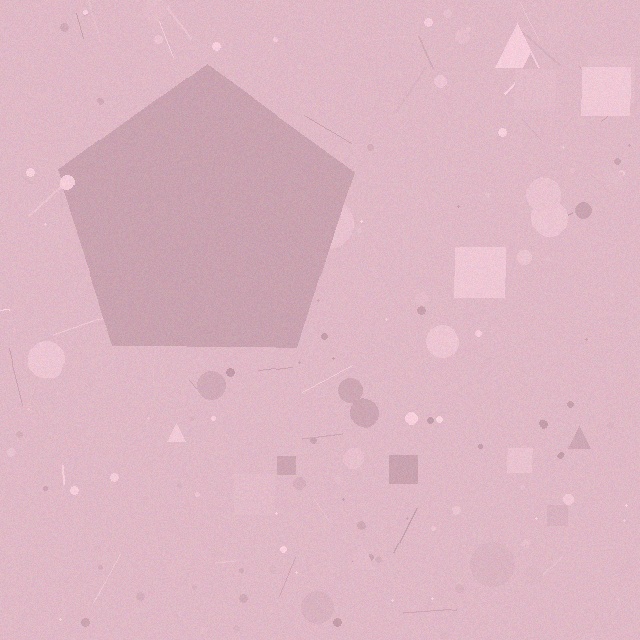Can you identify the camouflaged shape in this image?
The camouflaged shape is a pentagon.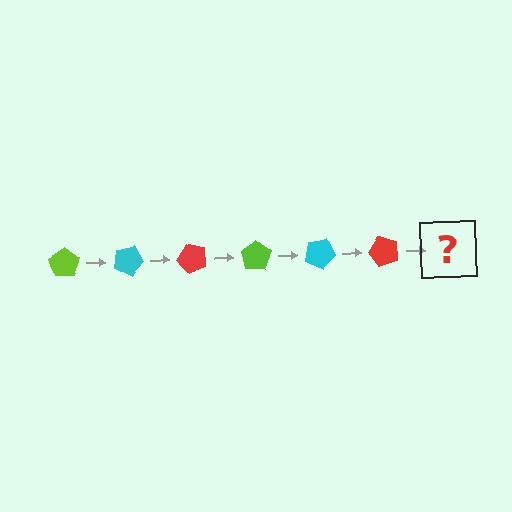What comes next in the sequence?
The next element should be a lime pentagon, rotated 150 degrees from the start.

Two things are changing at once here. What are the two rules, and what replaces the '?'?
The two rules are that it rotates 25 degrees each step and the color cycles through lime, cyan, and red. The '?' should be a lime pentagon, rotated 150 degrees from the start.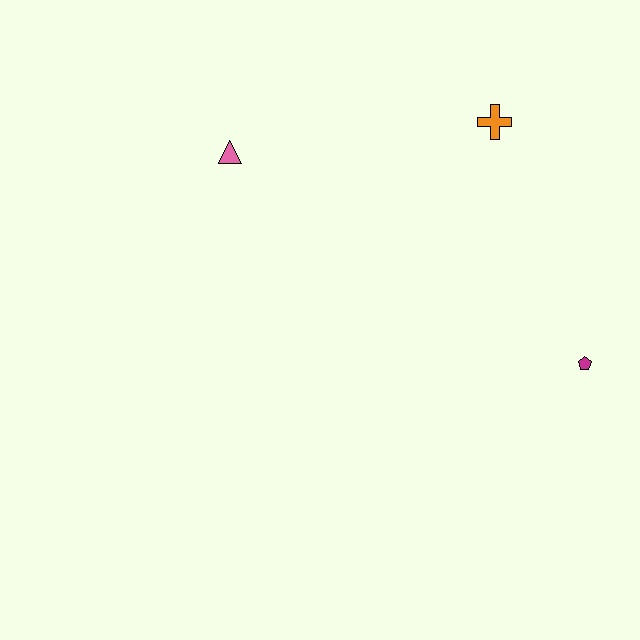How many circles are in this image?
There are no circles.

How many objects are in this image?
There are 3 objects.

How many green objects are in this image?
There are no green objects.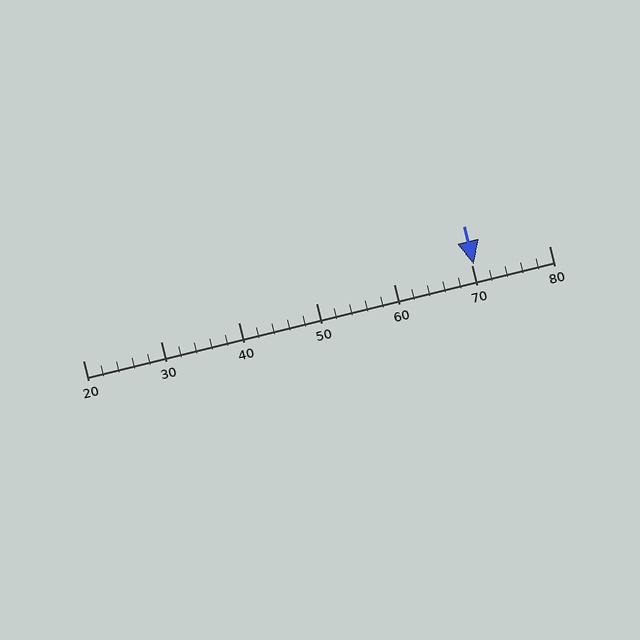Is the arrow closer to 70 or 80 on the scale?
The arrow is closer to 70.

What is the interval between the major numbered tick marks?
The major tick marks are spaced 10 units apart.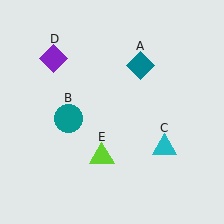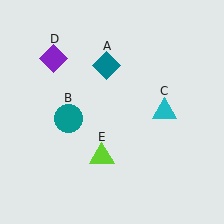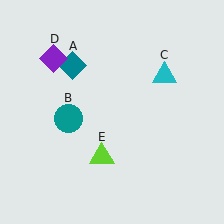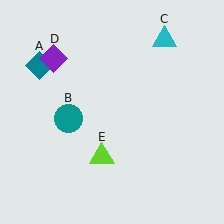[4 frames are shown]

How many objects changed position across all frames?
2 objects changed position: teal diamond (object A), cyan triangle (object C).